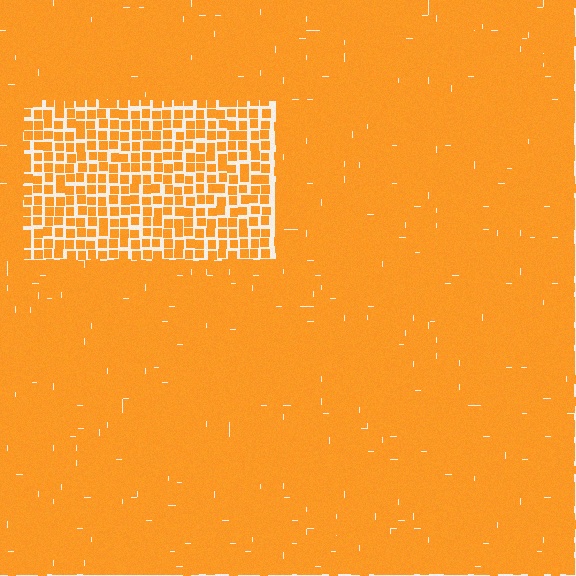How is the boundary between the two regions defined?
The boundary is defined by a change in element density (approximately 2.0x ratio). All elements are the same color, size, and shape.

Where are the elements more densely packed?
The elements are more densely packed outside the rectangle boundary.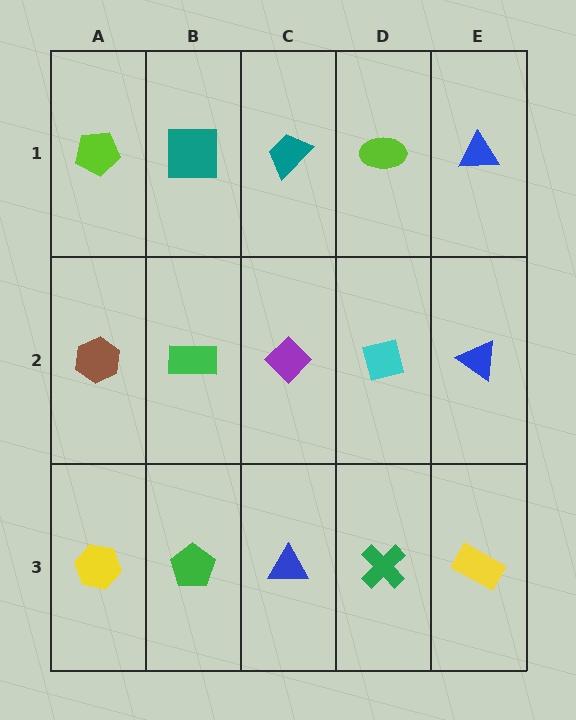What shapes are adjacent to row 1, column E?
A blue triangle (row 2, column E), a lime ellipse (row 1, column D).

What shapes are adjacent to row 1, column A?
A brown hexagon (row 2, column A), a teal square (row 1, column B).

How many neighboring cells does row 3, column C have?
3.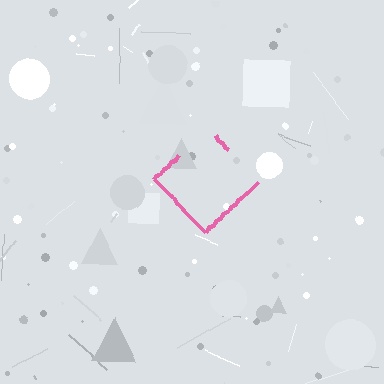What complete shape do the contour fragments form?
The contour fragments form a diamond.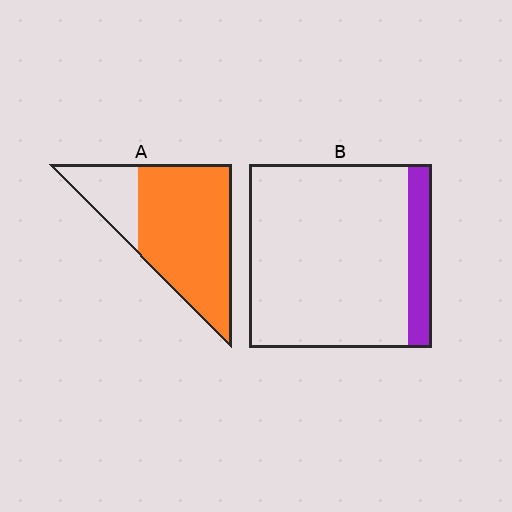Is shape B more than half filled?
No.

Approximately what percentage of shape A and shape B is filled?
A is approximately 75% and B is approximately 15%.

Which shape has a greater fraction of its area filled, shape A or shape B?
Shape A.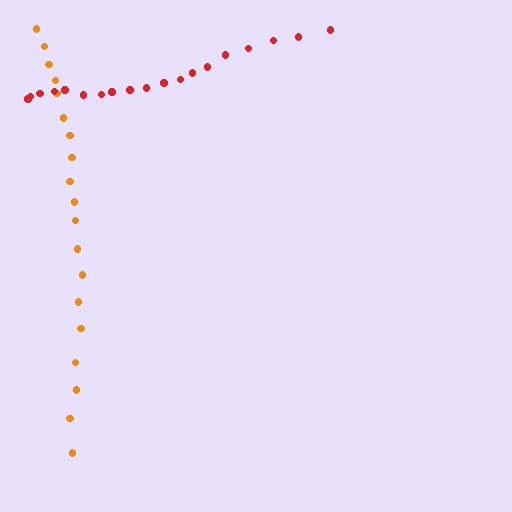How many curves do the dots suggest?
There are 2 distinct paths.